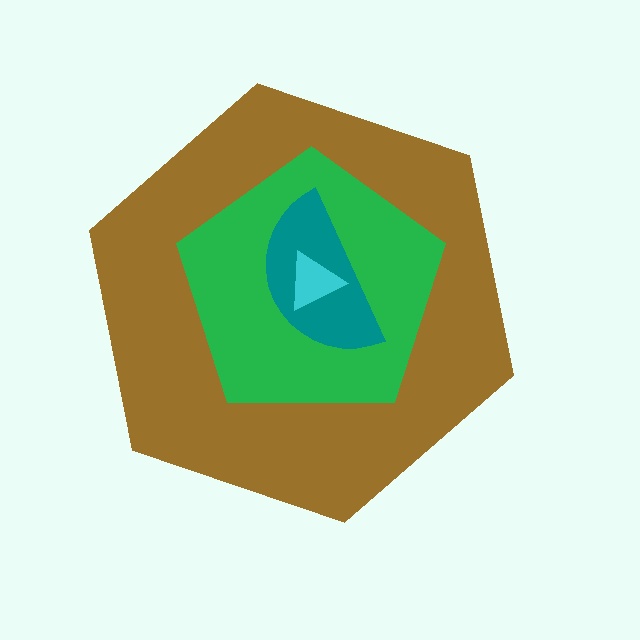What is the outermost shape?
The brown hexagon.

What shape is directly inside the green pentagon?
The teal semicircle.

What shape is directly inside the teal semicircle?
The cyan triangle.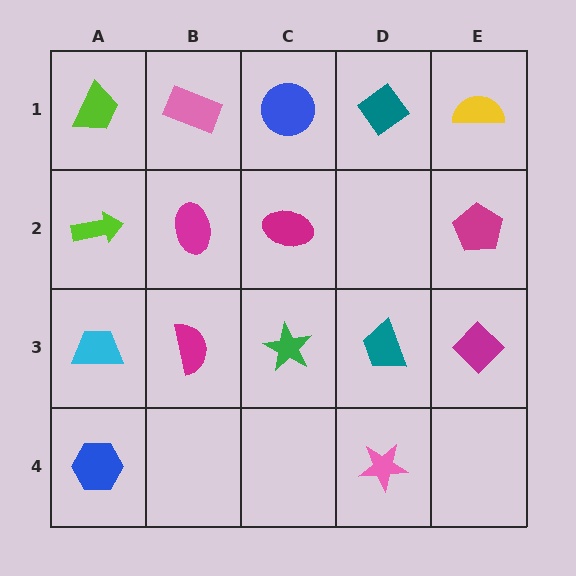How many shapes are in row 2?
4 shapes.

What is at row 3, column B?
A magenta semicircle.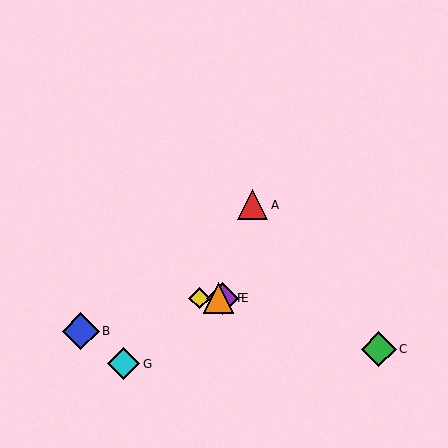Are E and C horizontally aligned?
No, E is at y≈298 and C is at y≈349.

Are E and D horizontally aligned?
Yes, both are at y≈298.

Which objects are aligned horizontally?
Objects D, E, F are aligned horizontally.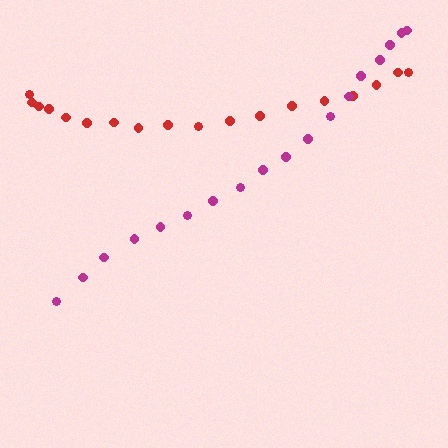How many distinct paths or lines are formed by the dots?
There are 2 distinct paths.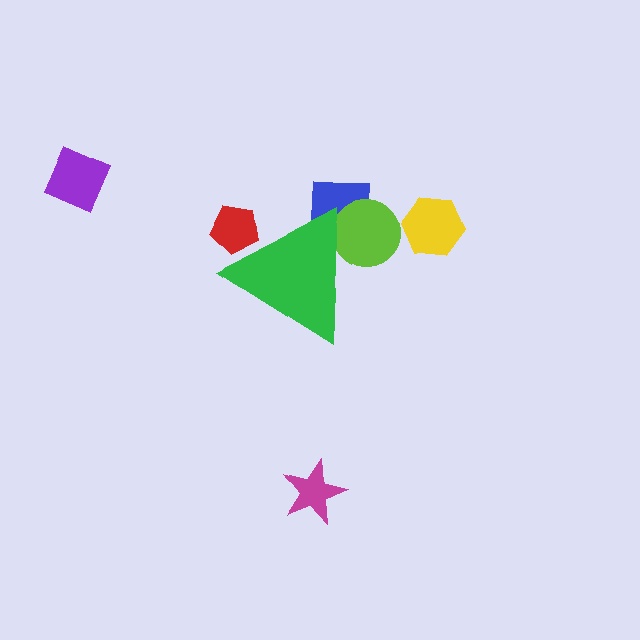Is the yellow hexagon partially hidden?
No, the yellow hexagon is fully visible.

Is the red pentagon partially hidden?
Yes, the red pentagon is partially hidden behind the green triangle.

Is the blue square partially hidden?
Yes, the blue square is partially hidden behind the green triangle.